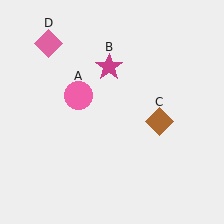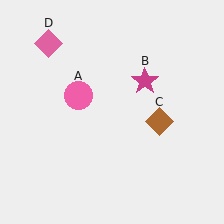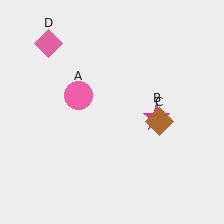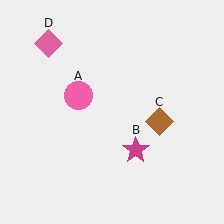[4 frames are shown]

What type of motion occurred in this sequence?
The magenta star (object B) rotated clockwise around the center of the scene.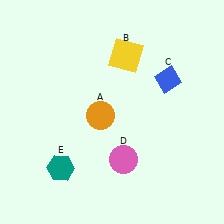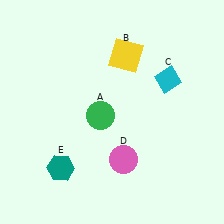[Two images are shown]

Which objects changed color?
A changed from orange to green. C changed from blue to cyan.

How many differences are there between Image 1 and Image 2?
There are 2 differences between the two images.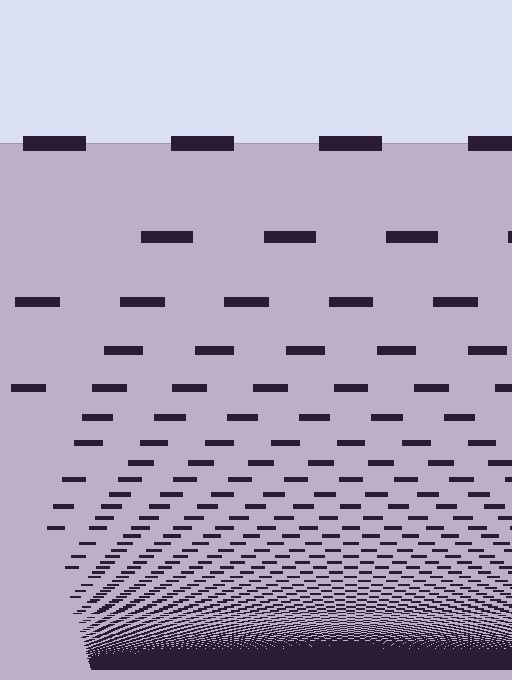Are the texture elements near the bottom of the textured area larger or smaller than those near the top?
Smaller. The gradient is inverted — elements near the bottom are smaller and denser.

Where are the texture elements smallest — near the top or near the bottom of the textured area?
Near the bottom.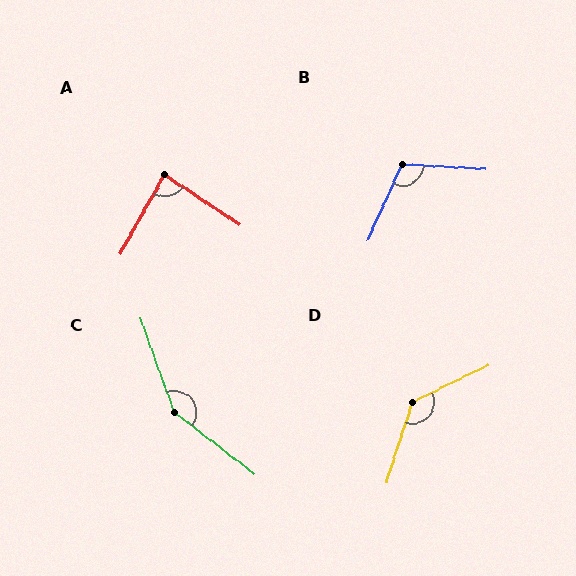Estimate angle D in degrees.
Approximately 134 degrees.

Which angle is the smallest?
A, at approximately 85 degrees.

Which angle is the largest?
C, at approximately 147 degrees.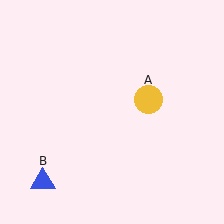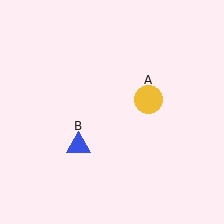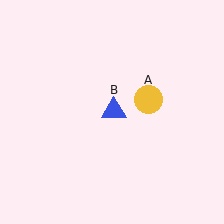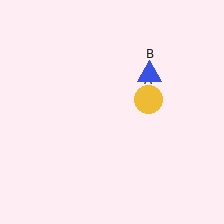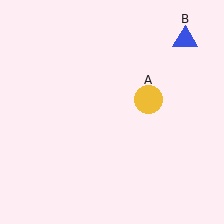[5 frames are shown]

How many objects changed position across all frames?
1 object changed position: blue triangle (object B).